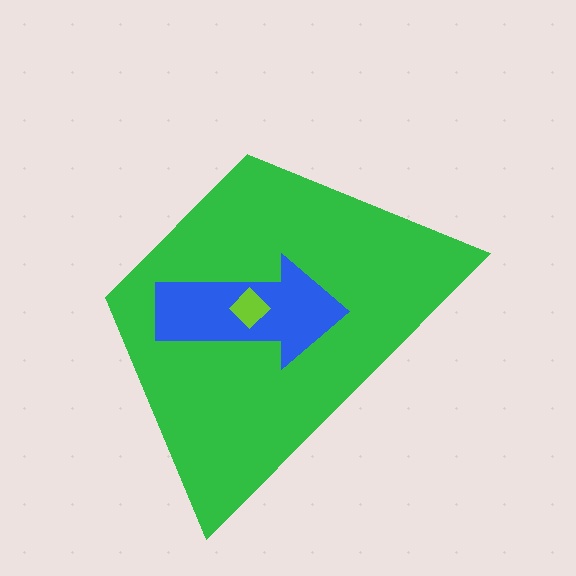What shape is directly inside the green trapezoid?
The blue arrow.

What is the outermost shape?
The green trapezoid.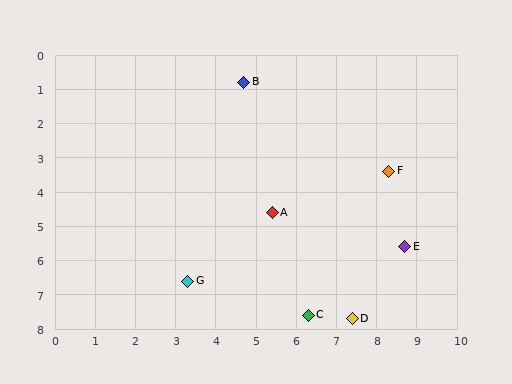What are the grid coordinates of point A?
Point A is at approximately (5.4, 4.6).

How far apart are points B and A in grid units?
Points B and A are about 3.9 grid units apart.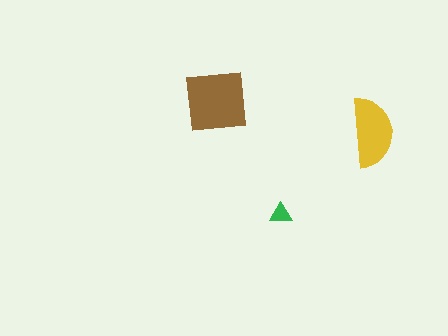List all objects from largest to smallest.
The brown square, the yellow semicircle, the green triangle.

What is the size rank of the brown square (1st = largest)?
1st.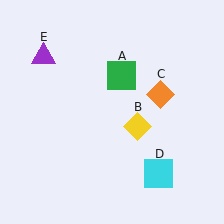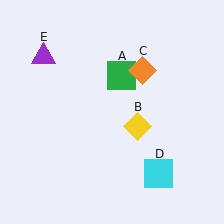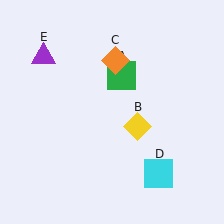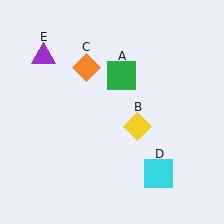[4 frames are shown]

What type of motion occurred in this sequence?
The orange diamond (object C) rotated counterclockwise around the center of the scene.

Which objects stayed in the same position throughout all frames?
Green square (object A) and yellow diamond (object B) and cyan square (object D) and purple triangle (object E) remained stationary.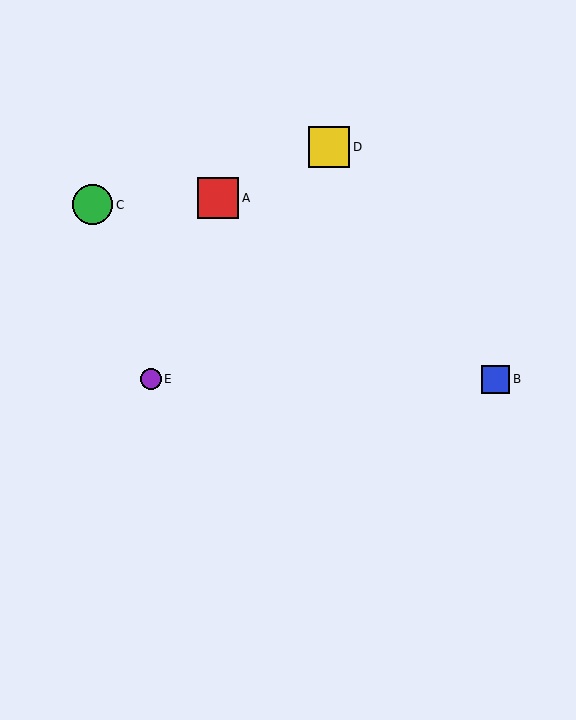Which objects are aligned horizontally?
Objects B, E are aligned horizontally.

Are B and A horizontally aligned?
No, B is at y≈379 and A is at y≈198.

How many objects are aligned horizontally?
2 objects (B, E) are aligned horizontally.